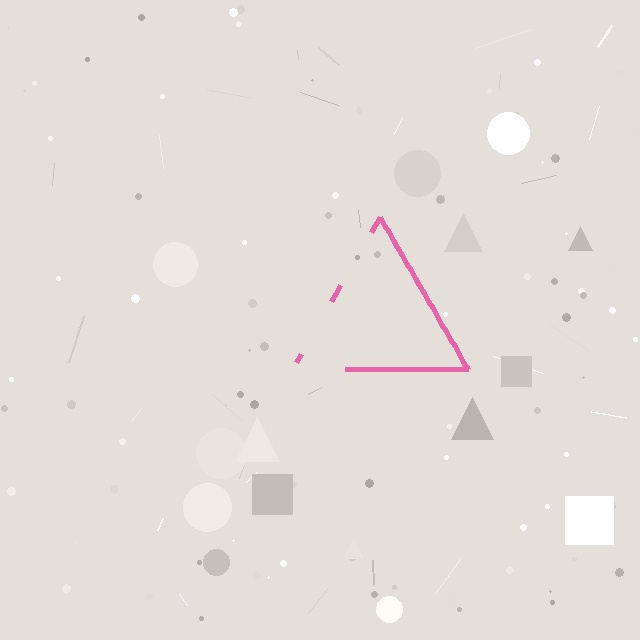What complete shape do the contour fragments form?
The contour fragments form a triangle.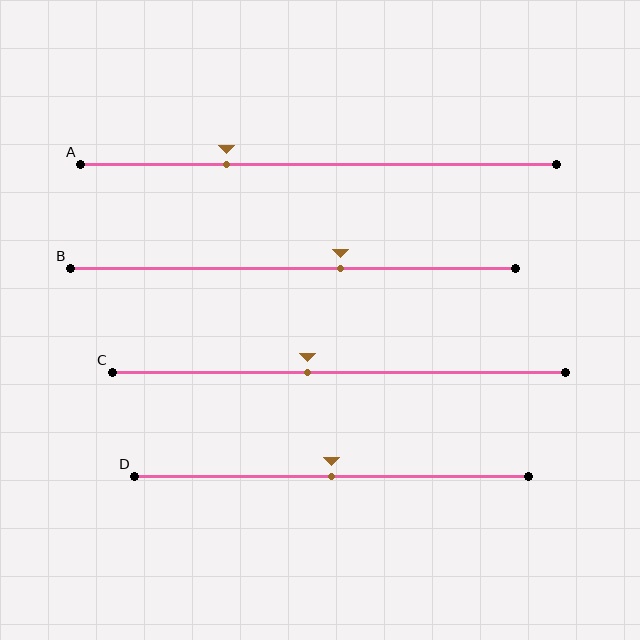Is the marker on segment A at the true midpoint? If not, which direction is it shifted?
No, the marker on segment A is shifted to the left by about 19% of the segment length.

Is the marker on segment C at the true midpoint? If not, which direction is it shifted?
No, the marker on segment C is shifted to the left by about 7% of the segment length.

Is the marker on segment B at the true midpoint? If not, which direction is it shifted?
No, the marker on segment B is shifted to the right by about 11% of the segment length.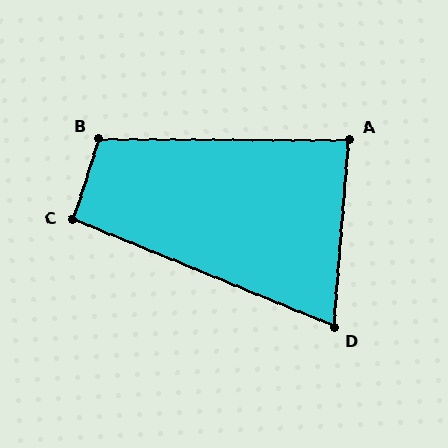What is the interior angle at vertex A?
Approximately 86 degrees (approximately right).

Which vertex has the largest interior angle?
B, at approximately 108 degrees.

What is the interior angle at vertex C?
Approximately 94 degrees (approximately right).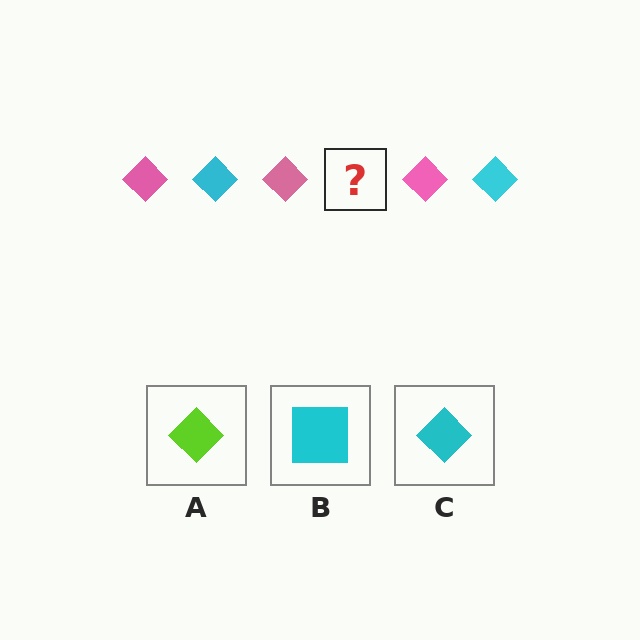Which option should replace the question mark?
Option C.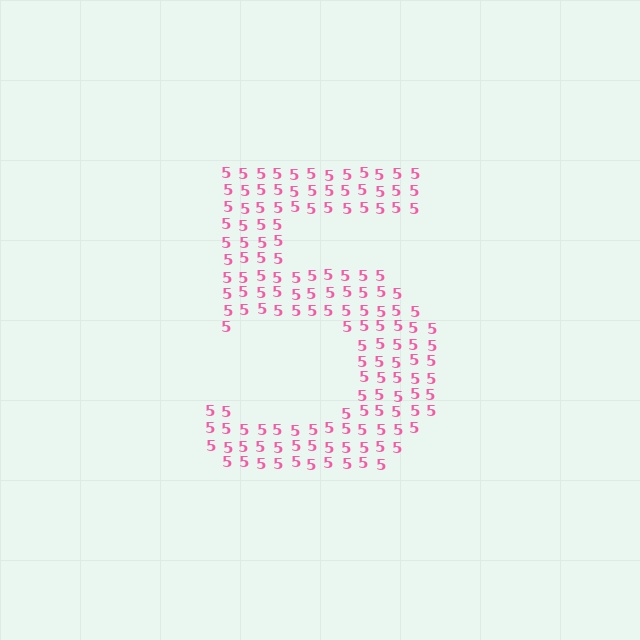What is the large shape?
The large shape is the digit 5.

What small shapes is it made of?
It is made of small digit 5's.